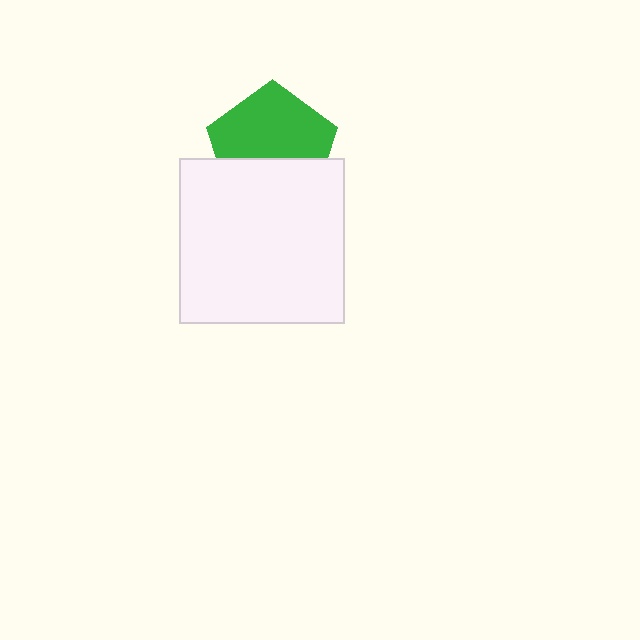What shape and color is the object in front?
The object in front is a white square.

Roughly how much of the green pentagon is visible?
About half of it is visible (roughly 60%).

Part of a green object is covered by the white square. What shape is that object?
It is a pentagon.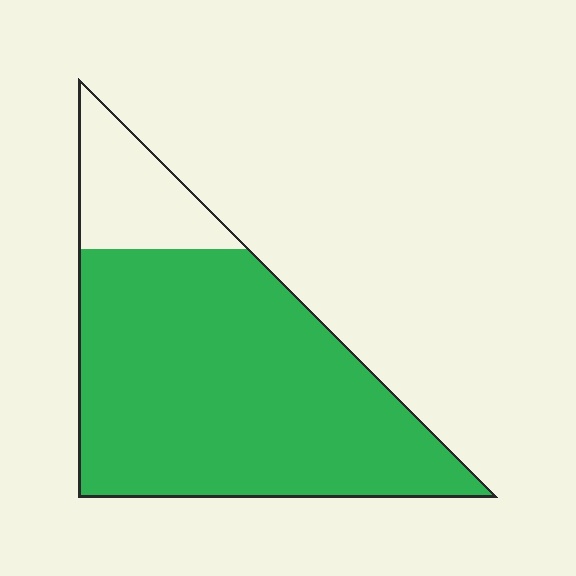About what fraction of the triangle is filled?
About five sixths (5/6).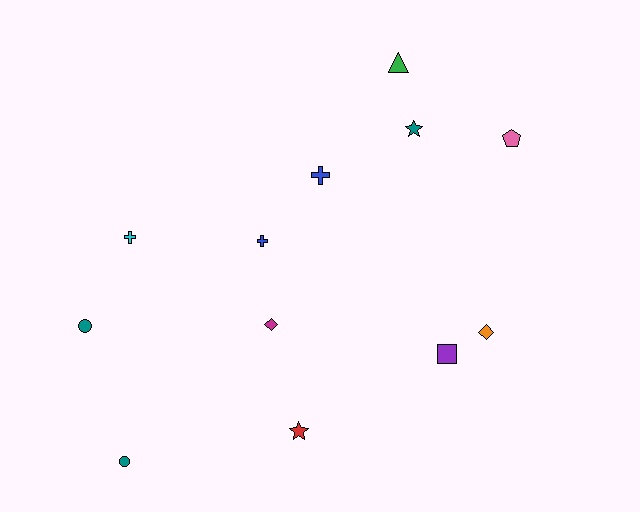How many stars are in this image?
There are 2 stars.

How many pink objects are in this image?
There is 1 pink object.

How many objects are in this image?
There are 12 objects.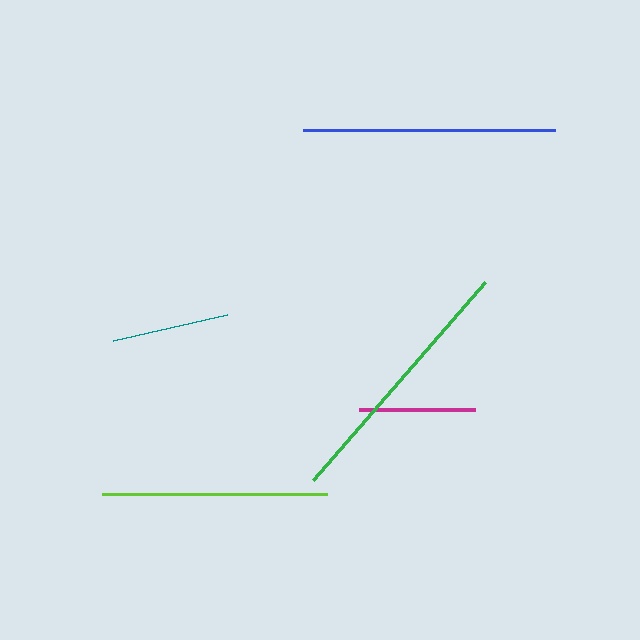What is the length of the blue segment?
The blue segment is approximately 252 pixels long.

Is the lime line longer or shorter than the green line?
The green line is longer than the lime line.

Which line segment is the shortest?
The magenta line is the shortest at approximately 116 pixels.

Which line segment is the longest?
The green line is the longest at approximately 262 pixels.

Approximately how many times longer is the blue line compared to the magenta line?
The blue line is approximately 2.2 times the length of the magenta line.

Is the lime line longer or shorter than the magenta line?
The lime line is longer than the magenta line.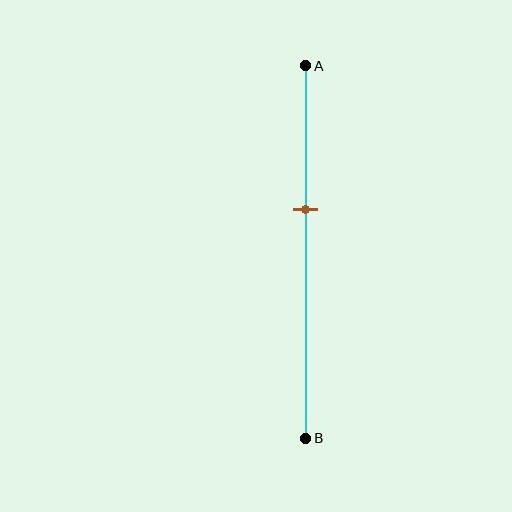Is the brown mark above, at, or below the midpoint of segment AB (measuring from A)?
The brown mark is above the midpoint of segment AB.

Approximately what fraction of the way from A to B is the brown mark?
The brown mark is approximately 40% of the way from A to B.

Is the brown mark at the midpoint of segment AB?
No, the mark is at about 40% from A, not at the 50% midpoint.